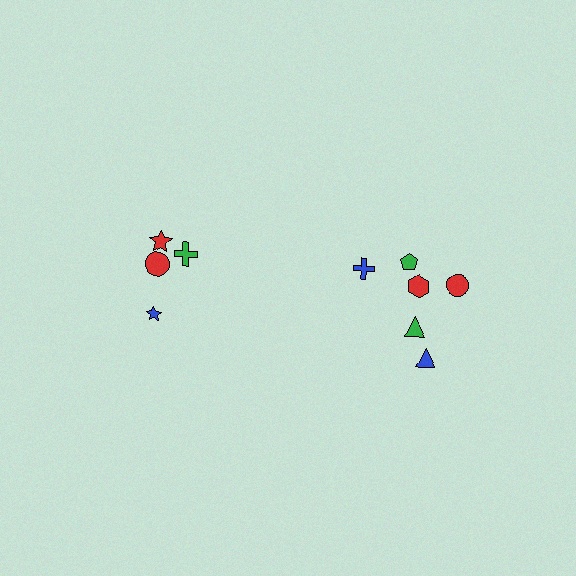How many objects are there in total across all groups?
There are 10 objects.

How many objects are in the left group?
There are 4 objects.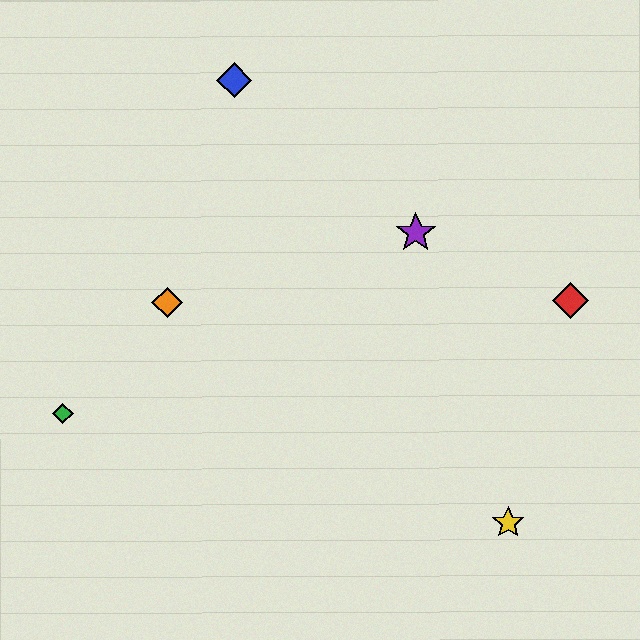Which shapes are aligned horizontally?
The red diamond, the orange diamond are aligned horizontally.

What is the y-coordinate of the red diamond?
The red diamond is at y≈300.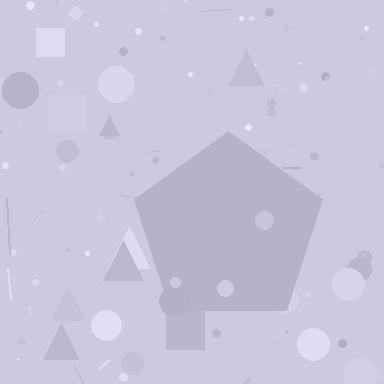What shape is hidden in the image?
A pentagon is hidden in the image.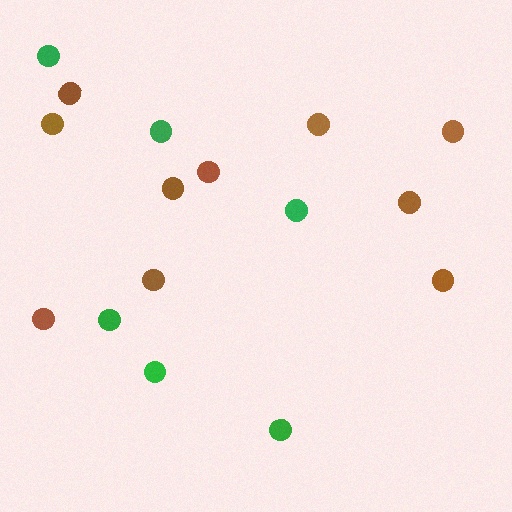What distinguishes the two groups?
There are 2 groups: one group of brown circles (10) and one group of green circles (6).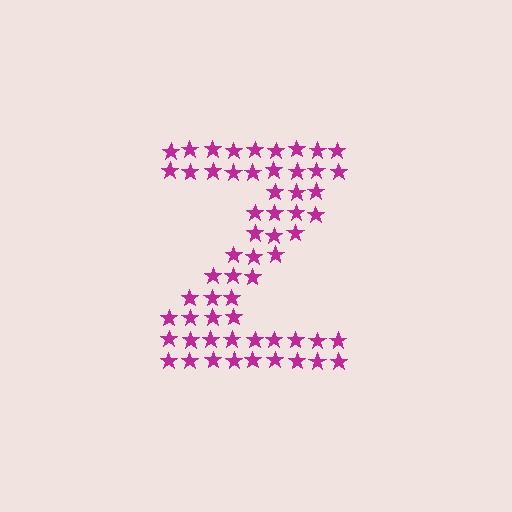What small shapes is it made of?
It is made of small stars.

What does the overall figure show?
The overall figure shows the letter Z.